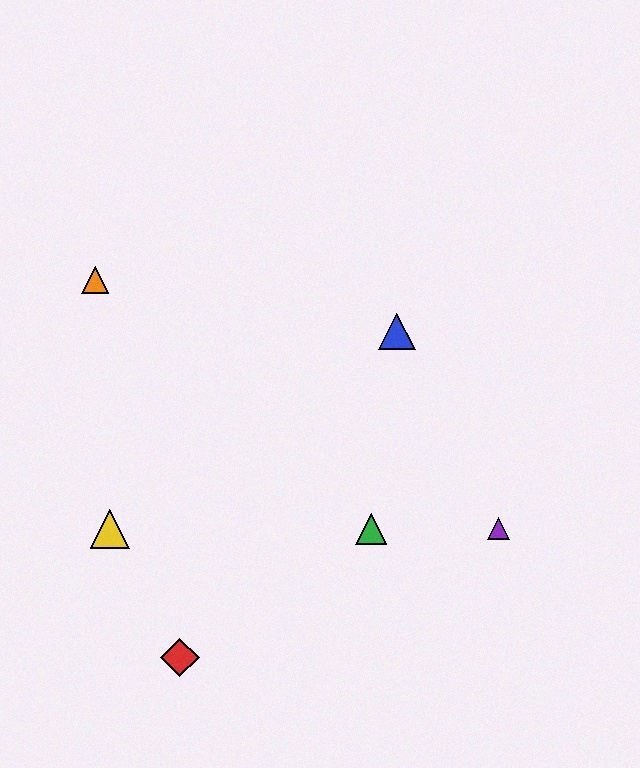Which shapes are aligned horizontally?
The green triangle, the yellow triangle, the purple triangle are aligned horizontally.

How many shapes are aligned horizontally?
3 shapes (the green triangle, the yellow triangle, the purple triangle) are aligned horizontally.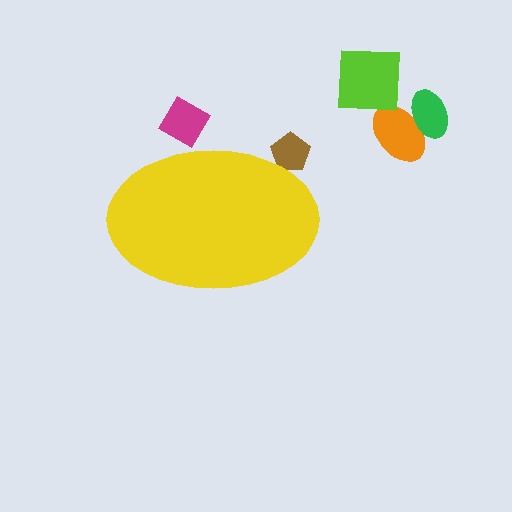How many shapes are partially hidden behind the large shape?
2 shapes are partially hidden.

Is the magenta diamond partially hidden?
Yes, the magenta diamond is partially hidden behind the yellow ellipse.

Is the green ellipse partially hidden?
No, the green ellipse is fully visible.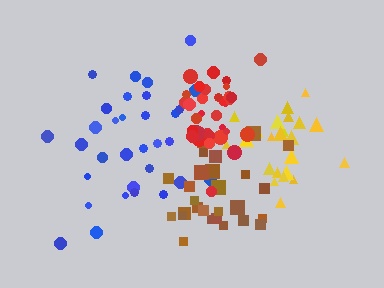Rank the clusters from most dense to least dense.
red, brown, yellow, blue.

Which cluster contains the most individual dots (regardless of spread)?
Red (35).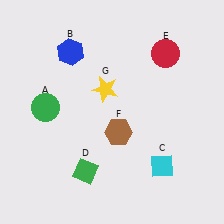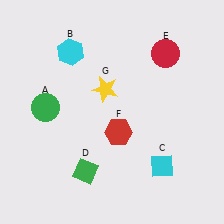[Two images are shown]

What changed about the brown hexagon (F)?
In Image 1, F is brown. In Image 2, it changed to red.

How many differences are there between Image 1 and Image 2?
There are 2 differences between the two images.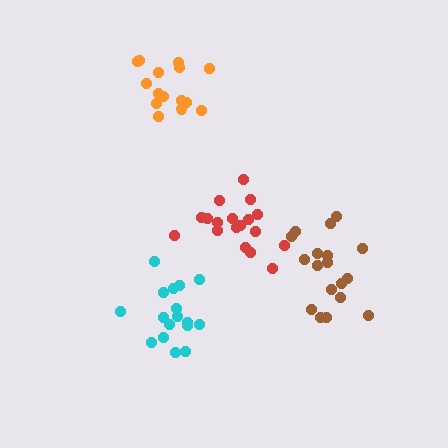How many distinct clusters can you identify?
There are 4 distinct clusters.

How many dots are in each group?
Group 1: 17 dots, Group 2: 18 dots, Group 3: 15 dots, Group 4: 18 dots (68 total).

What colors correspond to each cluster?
The clusters are colored: cyan, brown, orange, red.